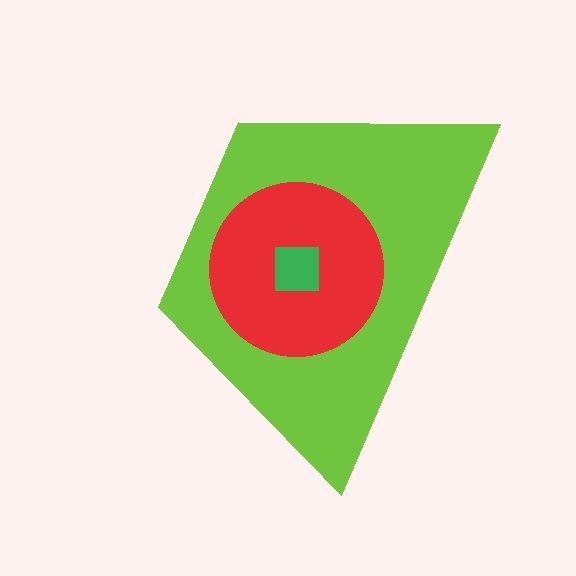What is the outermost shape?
The lime trapezoid.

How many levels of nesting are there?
3.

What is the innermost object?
The green square.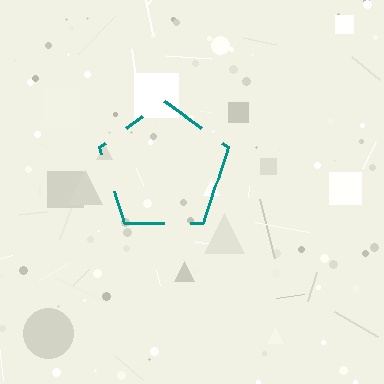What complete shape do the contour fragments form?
The contour fragments form a pentagon.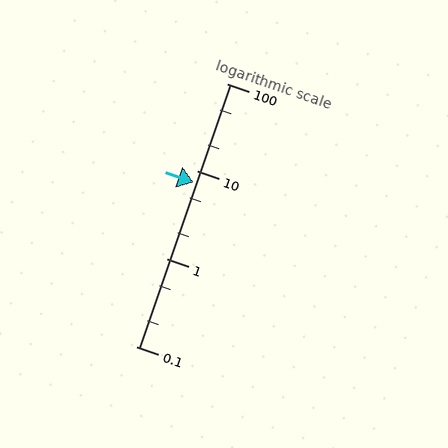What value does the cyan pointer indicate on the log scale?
The pointer indicates approximately 7.4.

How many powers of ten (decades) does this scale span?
The scale spans 3 decades, from 0.1 to 100.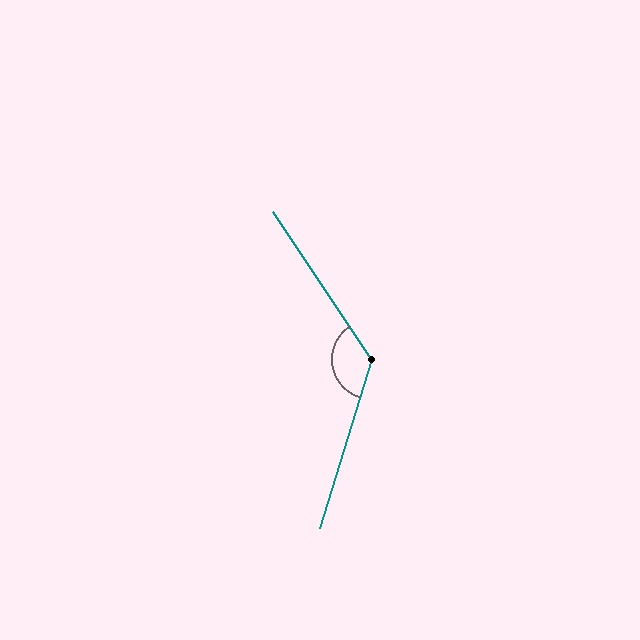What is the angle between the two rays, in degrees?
Approximately 129 degrees.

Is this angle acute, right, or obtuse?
It is obtuse.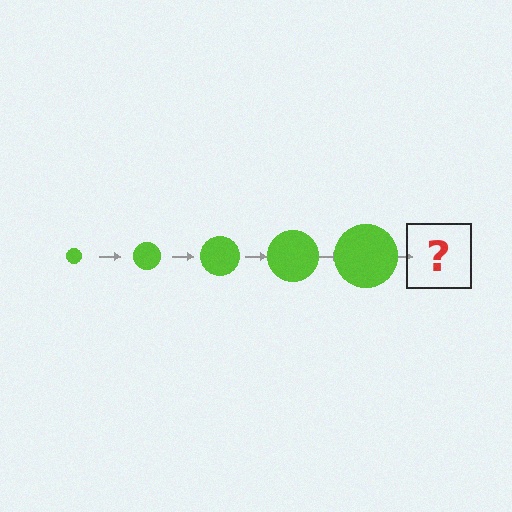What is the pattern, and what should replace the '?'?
The pattern is that the circle gets progressively larger each step. The '?' should be a lime circle, larger than the previous one.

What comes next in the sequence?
The next element should be a lime circle, larger than the previous one.